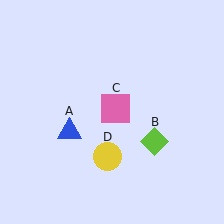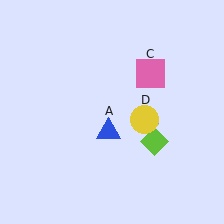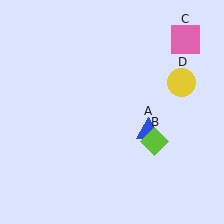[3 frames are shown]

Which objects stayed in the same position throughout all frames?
Lime diamond (object B) remained stationary.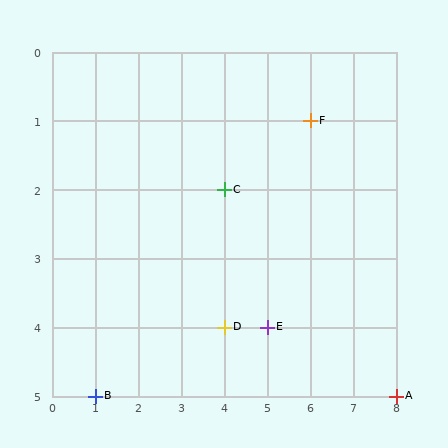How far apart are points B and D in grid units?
Points B and D are 3 columns and 1 row apart (about 3.2 grid units diagonally).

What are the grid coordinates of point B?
Point B is at grid coordinates (1, 5).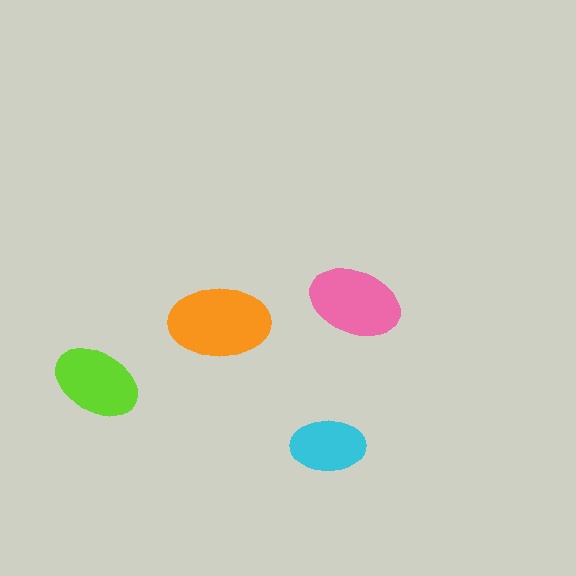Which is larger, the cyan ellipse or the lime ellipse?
The lime one.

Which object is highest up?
The pink ellipse is topmost.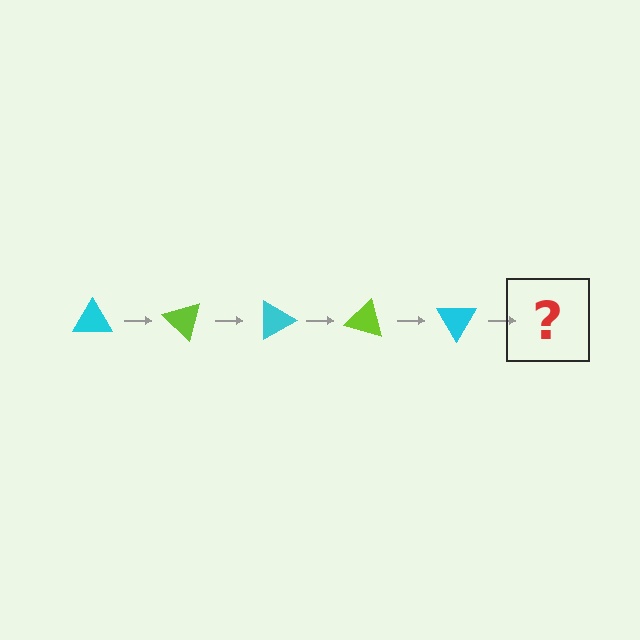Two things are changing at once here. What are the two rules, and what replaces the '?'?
The two rules are that it rotates 45 degrees each step and the color cycles through cyan and lime. The '?' should be a lime triangle, rotated 225 degrees from the start.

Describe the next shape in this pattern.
It should be a lime triangle, rotated 225 degrees from the start.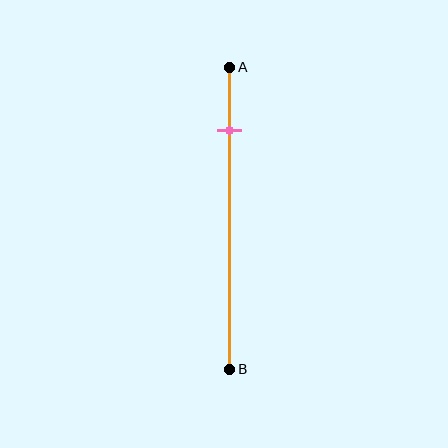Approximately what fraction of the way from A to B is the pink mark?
The pink mark is approximately 20% of the way from A to B.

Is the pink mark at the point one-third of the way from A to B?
No, the mark is at about 20% from A, not at the 33% one-third point.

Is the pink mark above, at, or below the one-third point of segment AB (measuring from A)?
The pink mark is above the one-third point of segment AB.